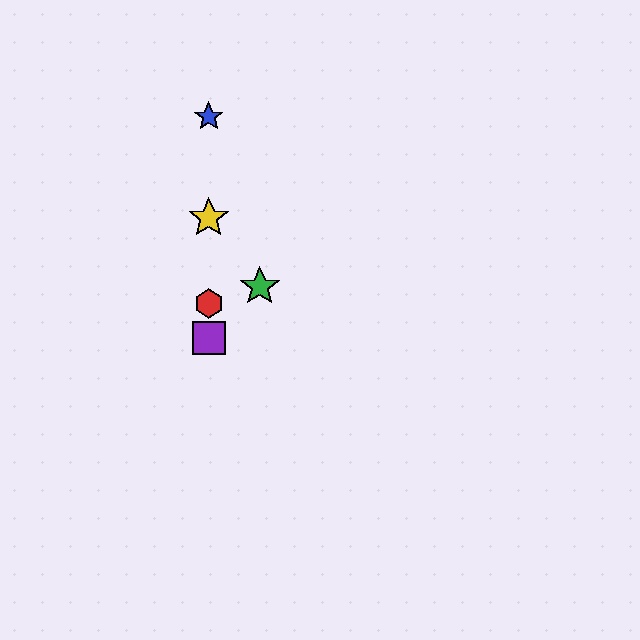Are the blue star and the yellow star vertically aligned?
Yes, both are at x≈209.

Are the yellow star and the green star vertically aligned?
No, the yellow star is at x≈209 and the green star is at x≈260.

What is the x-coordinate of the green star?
The green star is at x≈260.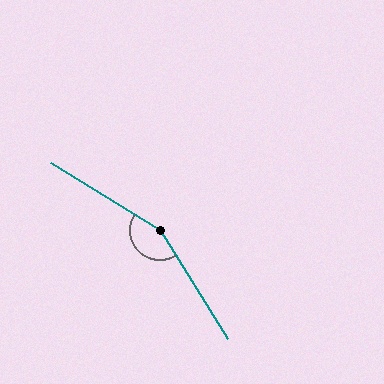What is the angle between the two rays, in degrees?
Approximately 154 degrees.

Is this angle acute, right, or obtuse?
It is obtuse.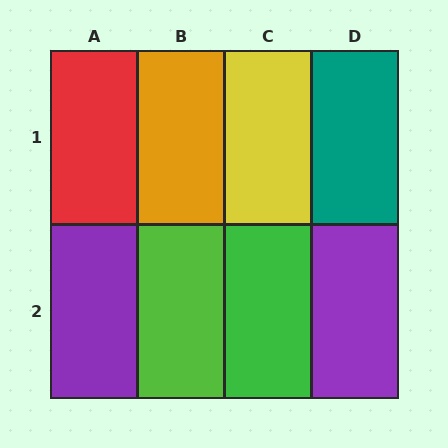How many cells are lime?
1 cell is lime.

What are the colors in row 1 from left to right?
Red, orange, yellow, teal.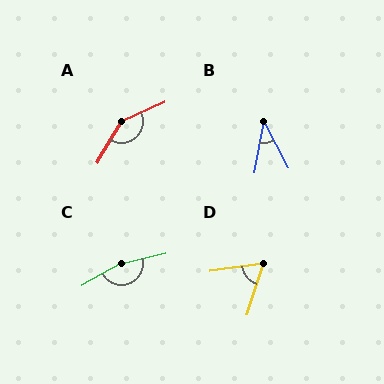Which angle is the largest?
C, at approximately 164 degrees.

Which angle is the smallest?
B, at approximately 38 degrees.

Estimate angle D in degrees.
Approximately 65 degrees.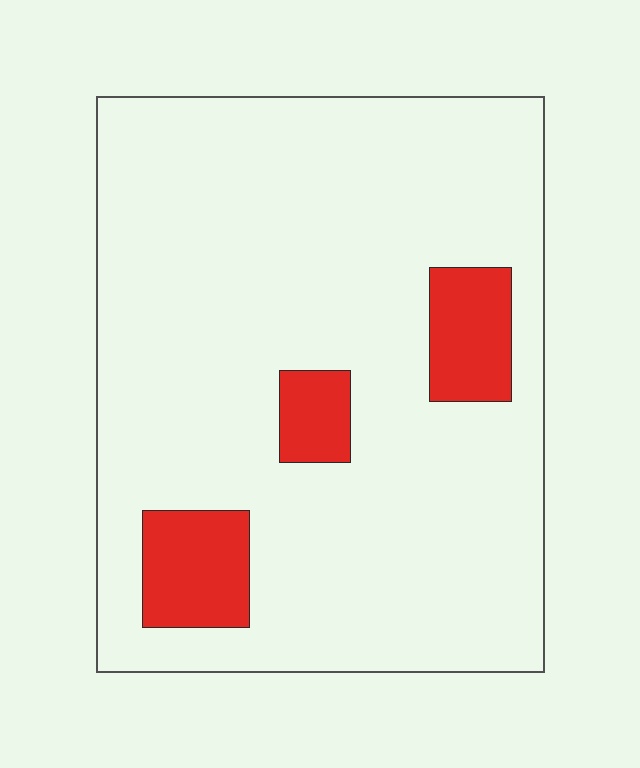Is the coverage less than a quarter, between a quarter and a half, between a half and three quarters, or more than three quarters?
Less than a quarter.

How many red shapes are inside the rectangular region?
3.